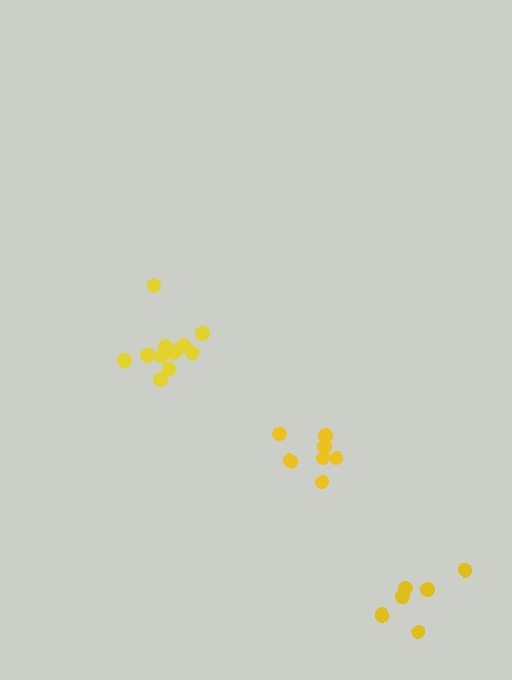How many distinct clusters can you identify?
There are 3 distinct clusters.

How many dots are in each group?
Group 1: 7 dots, Group 2: 12 dots, Group 3: 7 dots (26 total).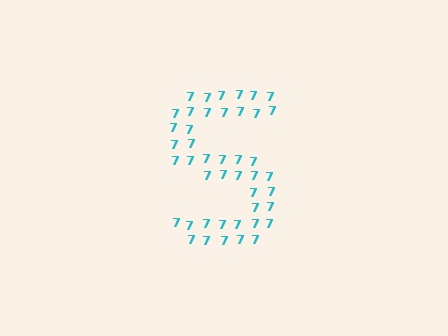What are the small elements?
The small elements are digit 7's.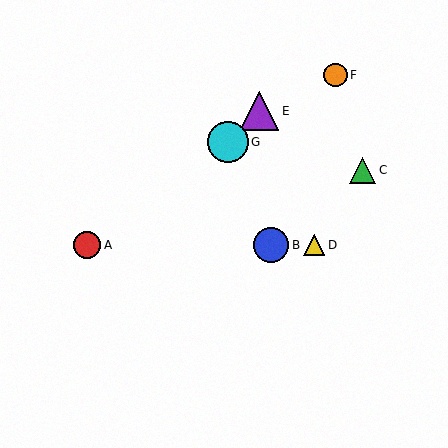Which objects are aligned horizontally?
Objects A, B, D are aligned horizontally.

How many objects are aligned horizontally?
3 objects (A, B, D) are aligned horizontally.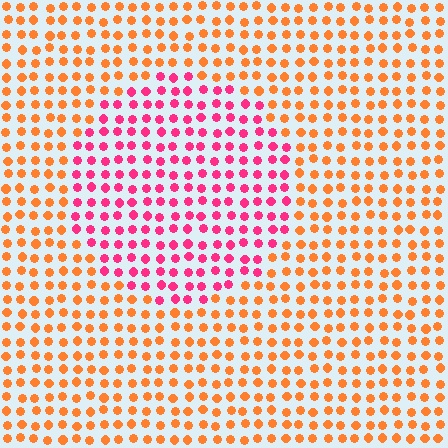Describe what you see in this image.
The image is filled with small orange elements in a uniform arrangement. A circle-shaped region is visible where the elements are tinted to a slightly different hue, forming a subtle color boundary.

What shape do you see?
I see a circle.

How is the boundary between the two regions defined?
The boundary is defined purely by a slight shift in hue (about 50 degrees). Spacing, size, and orientation are identical on both sides.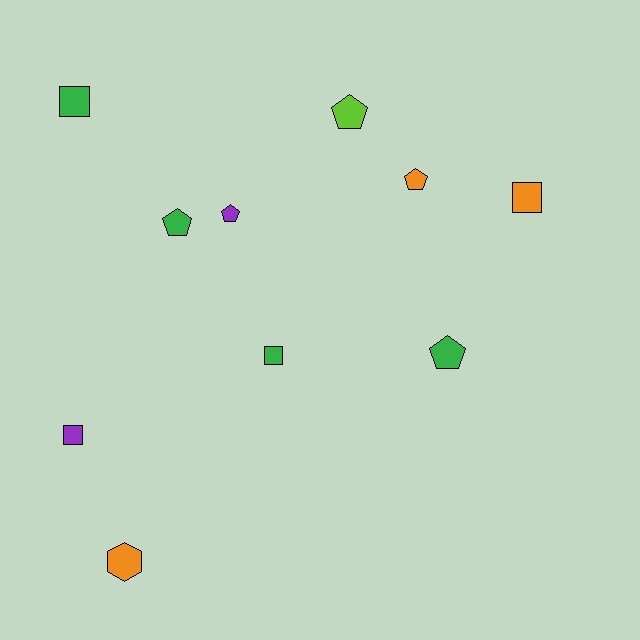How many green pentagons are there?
There are 2 green pentagons.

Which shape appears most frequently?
Pentagon, with 5 objects.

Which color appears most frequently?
Green, with 4 objects.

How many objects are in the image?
There are 10 objects.